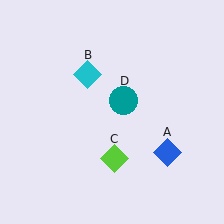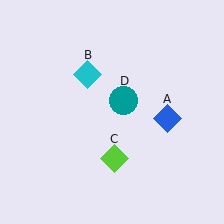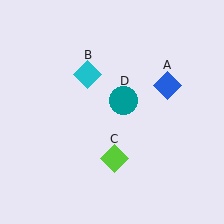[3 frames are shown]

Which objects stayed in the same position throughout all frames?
Cyan diamond (object B) and lime diamond (object C) and teal circle (object D) remained stationary.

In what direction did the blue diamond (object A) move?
The blue diamond (object A) moved up.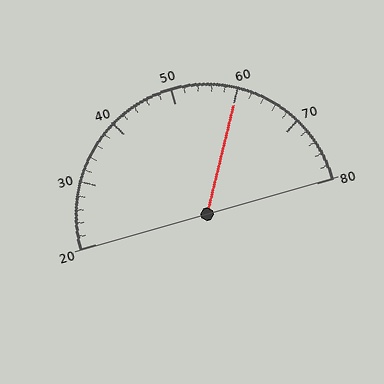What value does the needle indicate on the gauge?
The needle indicates approximately 60.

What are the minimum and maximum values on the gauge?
The gauge ranges from 20 to 80.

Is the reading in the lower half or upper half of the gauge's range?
The reading is in the upper half of the range (20 to 80).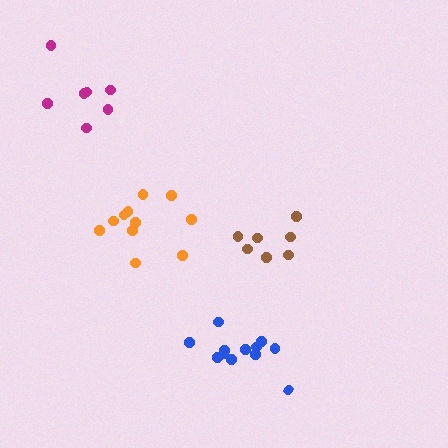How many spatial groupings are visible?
There are 4 spatial groupings.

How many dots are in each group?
Group 1: 7 dots, Group 2: 12 dots, Group 3: 11 dots, Group 4: 7 dots (37 total).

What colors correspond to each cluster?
The clusters are colored: brown, blue, orange, magenta.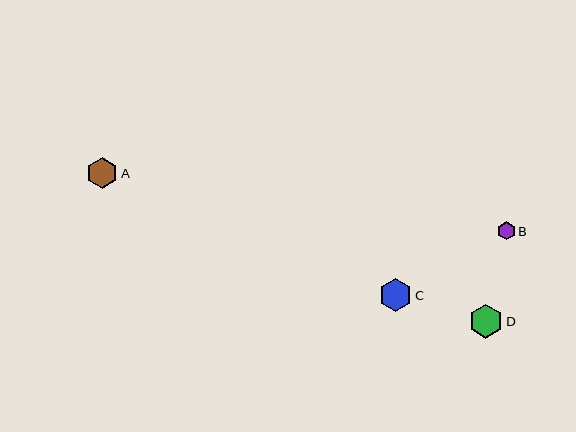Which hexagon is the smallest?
Hexagon B is the smallest with a size of approximately 18 pixels.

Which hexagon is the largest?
Hexagon D is the largest with a size of approximately 34 pixels.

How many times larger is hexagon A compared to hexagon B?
Hexagon A is approximately 1.7 times the size of hexagon B.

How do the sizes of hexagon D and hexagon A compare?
Hexagon D and hexagon A are approximately the same size.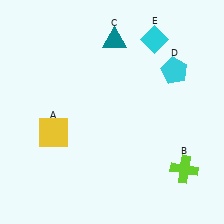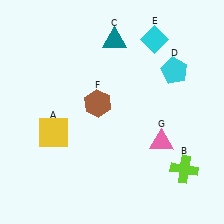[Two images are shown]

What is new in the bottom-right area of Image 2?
A pink triangle (G) was added in the bottom-right area of Image 2.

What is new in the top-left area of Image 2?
A brown hexagon (F) was added in the top-left area of Image 2.